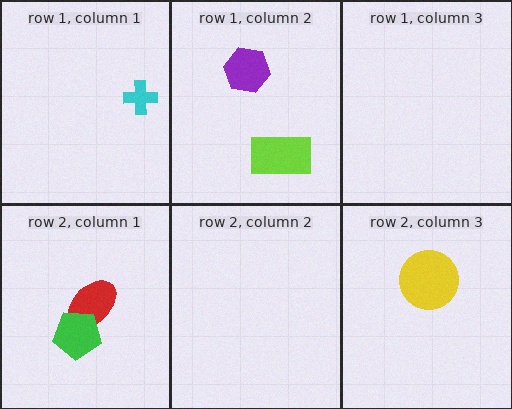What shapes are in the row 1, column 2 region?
The lime rectangle, the purple hexagon.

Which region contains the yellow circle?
The row 2, column 3 region.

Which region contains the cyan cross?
The row 1, column 1 region.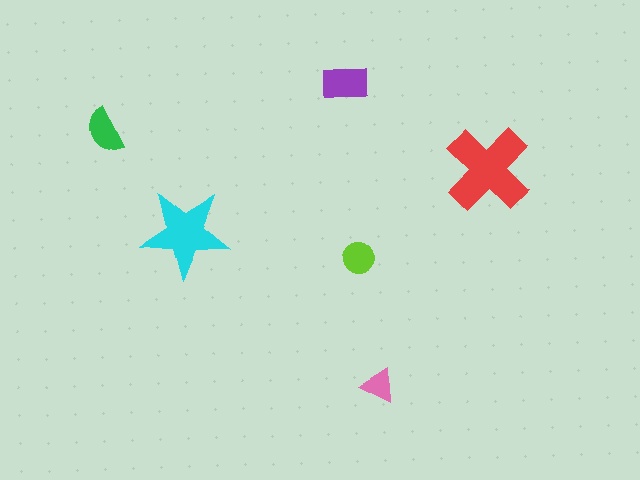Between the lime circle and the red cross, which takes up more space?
The red cross.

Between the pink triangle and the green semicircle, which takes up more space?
The green semicircle.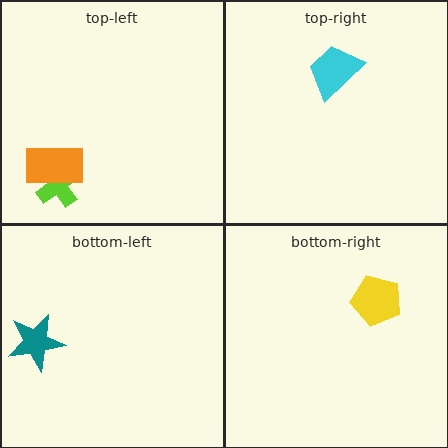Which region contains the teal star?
The bottom-left region.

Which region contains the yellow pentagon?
The bottom-right region.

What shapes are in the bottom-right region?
The yellow pentagon.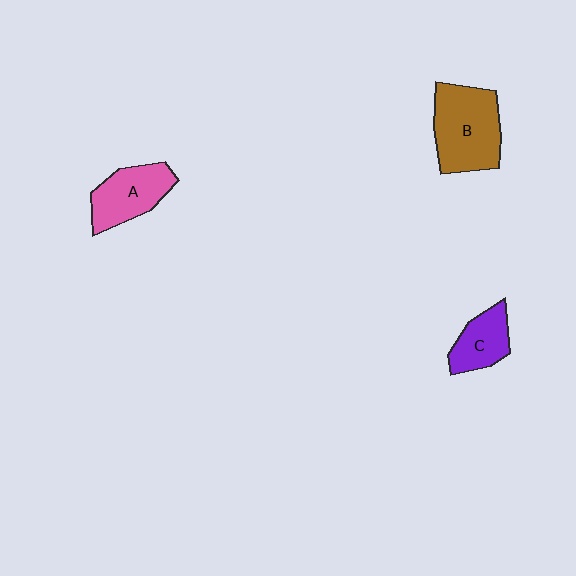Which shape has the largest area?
Shape B (brown).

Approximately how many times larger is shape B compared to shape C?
Approximately 1.8 times.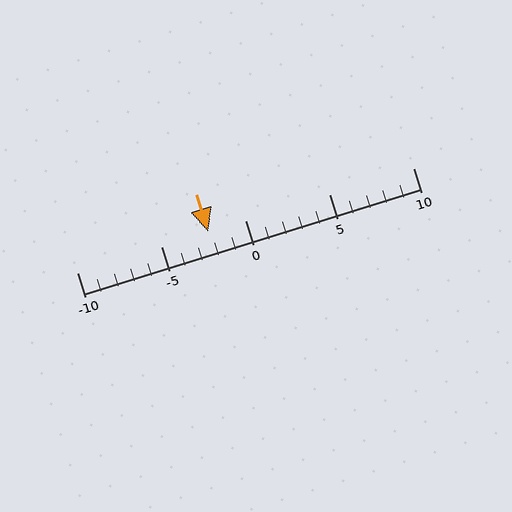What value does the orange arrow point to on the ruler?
The orange arrow points to approximately -2.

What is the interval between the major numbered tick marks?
The major tick marks are spaced 5 units apart.